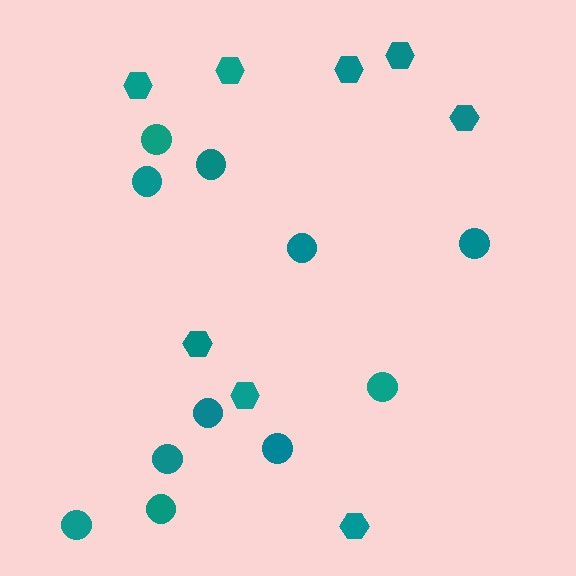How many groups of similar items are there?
There are 2 groups: one group of circles (11) and one group of hexagons (8).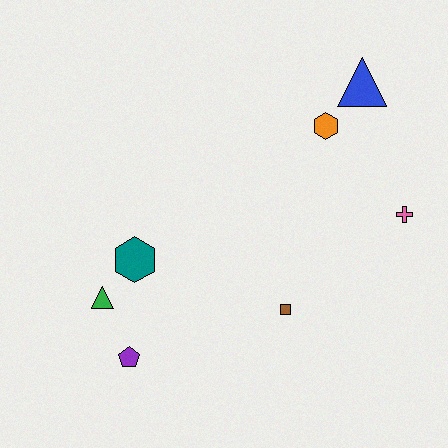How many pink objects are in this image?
There is 1 pink object.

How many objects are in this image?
There are 7 objects.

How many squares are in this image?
There is 1 square.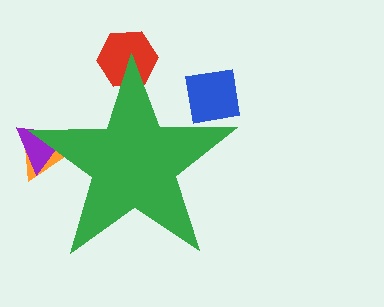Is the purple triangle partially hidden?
Yes, the purple triangle is partially hidden behind the green star.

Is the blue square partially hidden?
Yes, the blue square is partially hidden behind the green star.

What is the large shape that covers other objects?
A green star.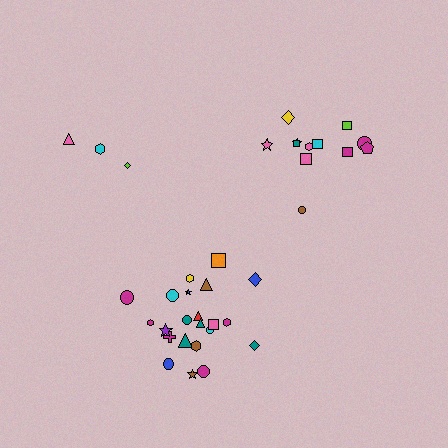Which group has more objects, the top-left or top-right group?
The top-right group.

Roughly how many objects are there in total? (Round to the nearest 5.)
Roughly 35 objects in total.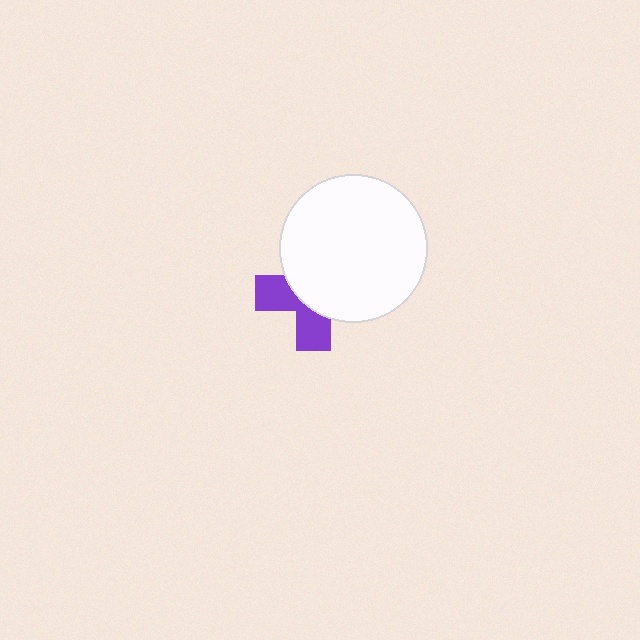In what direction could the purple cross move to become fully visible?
The purple cross could move toward the lower-left. That would shift it out from behind the white circle entirely.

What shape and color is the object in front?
The object in front is a white circle.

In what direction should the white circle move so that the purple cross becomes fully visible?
The white circle should move toward the upper-right. That is the shortest direction to clear the overlap and leave the purple cross fully visible.